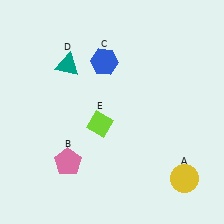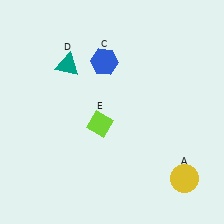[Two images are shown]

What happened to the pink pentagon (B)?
The pink pentagon (B) was removed in Image 2. It was in the bottom-left area of Image 1.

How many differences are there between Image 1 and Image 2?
There is 1 difference between the two images.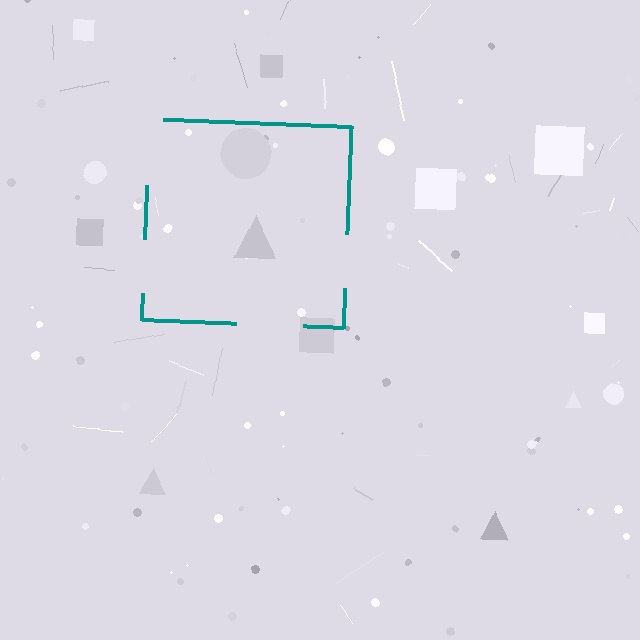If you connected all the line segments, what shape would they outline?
They would outline a square.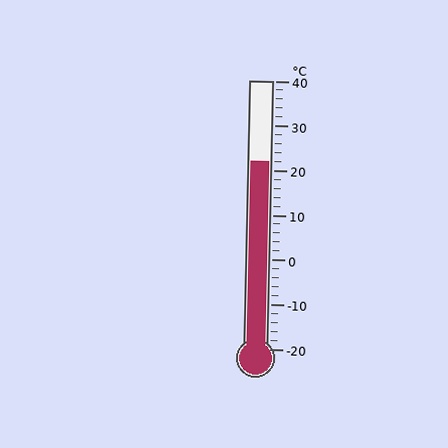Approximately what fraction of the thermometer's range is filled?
The thermometer is filled to approximately 70% of its range.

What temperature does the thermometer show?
The thermometer shows approximately 22°C.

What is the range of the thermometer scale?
The thermometer scale ranges from -20°C to 40°C.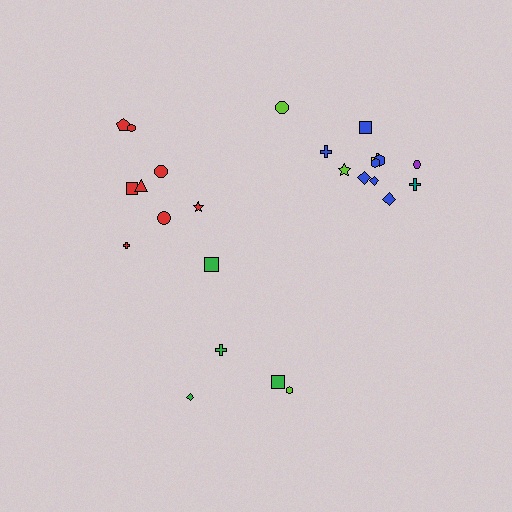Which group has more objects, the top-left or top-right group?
The top-right group.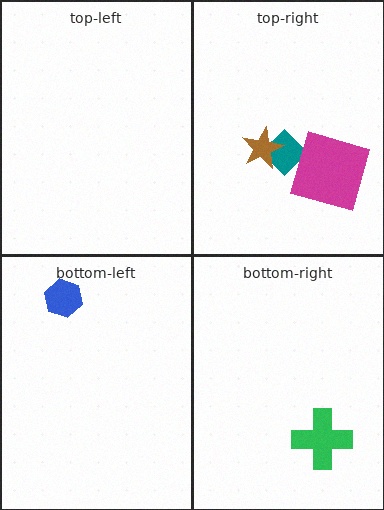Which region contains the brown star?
The top-right region.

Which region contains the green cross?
The bottom-right region.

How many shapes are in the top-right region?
3.